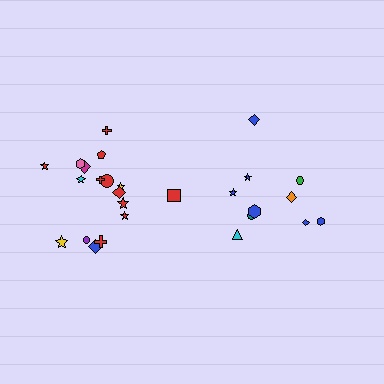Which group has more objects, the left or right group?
The left group.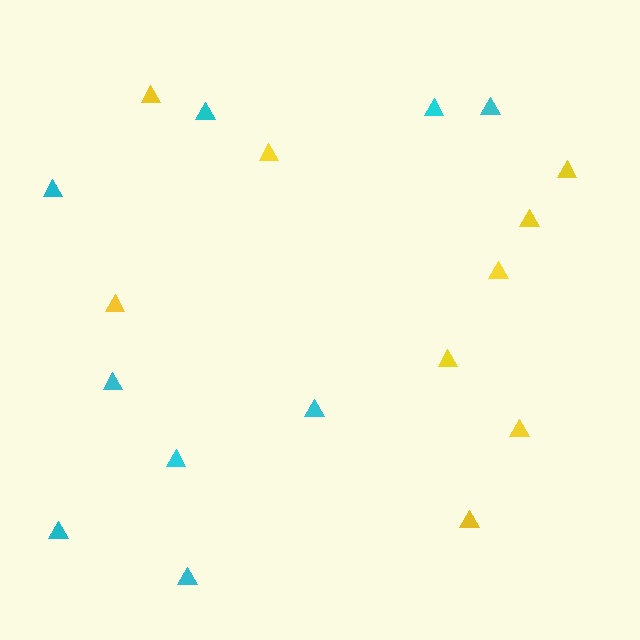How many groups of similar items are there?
There are 2 groups: one group of yellow triangles (9) and one group of cyan triangles (9).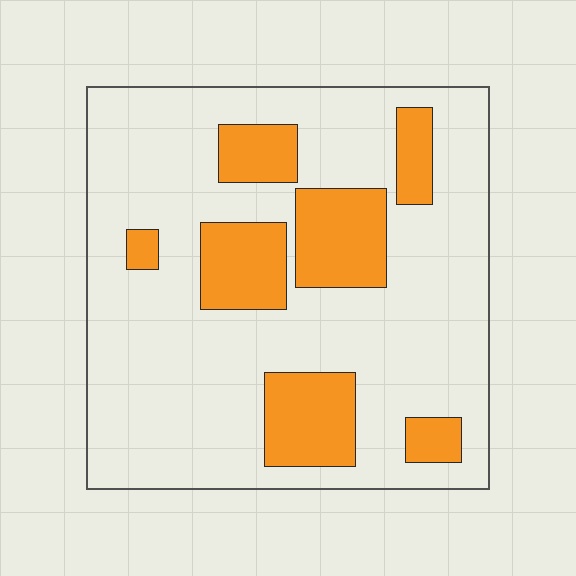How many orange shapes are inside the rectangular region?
7.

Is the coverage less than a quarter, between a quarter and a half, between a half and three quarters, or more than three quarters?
Less than a quarter.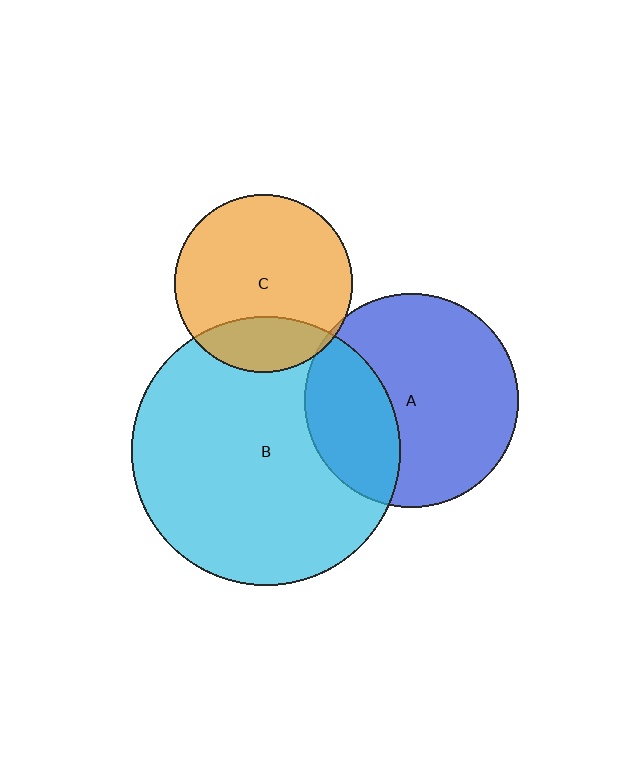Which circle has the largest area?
Circle B (cyan).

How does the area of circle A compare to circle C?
Approximately 1.4 times.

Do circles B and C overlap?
Yes.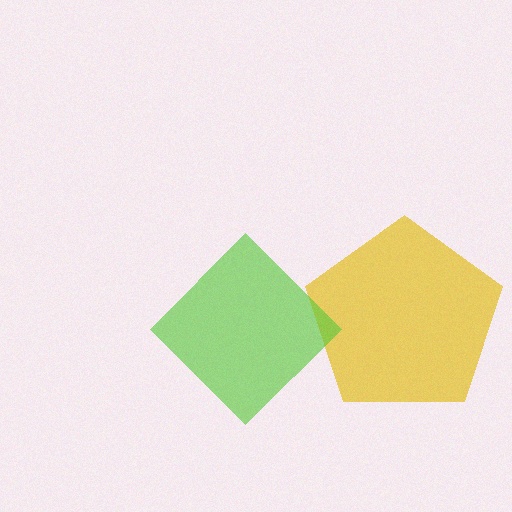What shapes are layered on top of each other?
The layered shapes are: a yellow pentagon, a lime diamond.